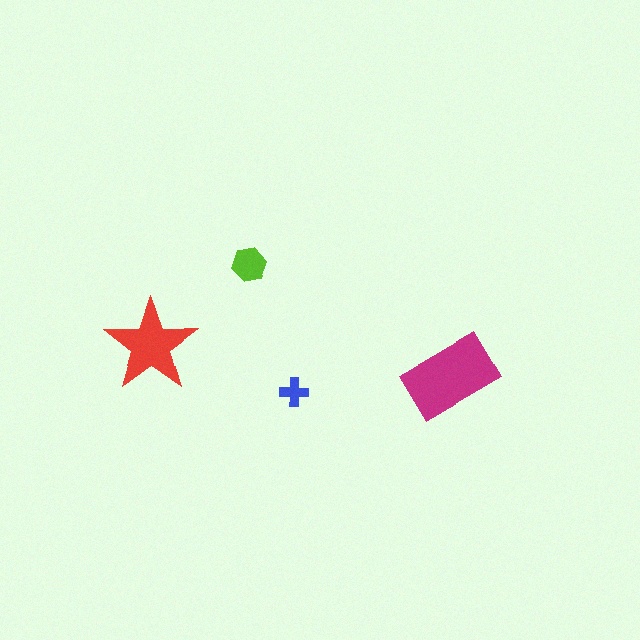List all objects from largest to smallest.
The magenta rectangle, the red star, the lime hexagon, the blue cross.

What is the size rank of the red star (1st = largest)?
2nd.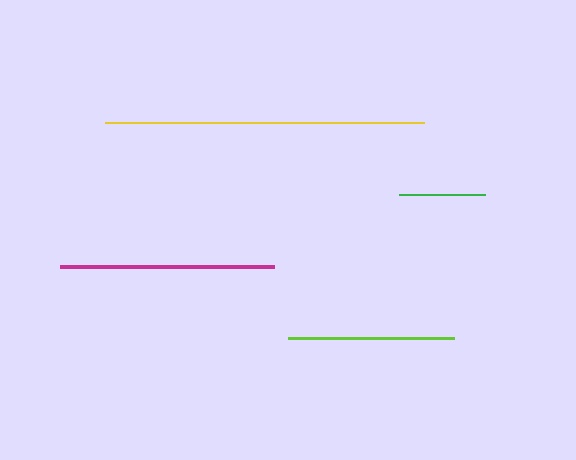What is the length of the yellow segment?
The yellow segment is approximately 319 pixels long.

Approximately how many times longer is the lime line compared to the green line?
The lime line is approximately 2.0 times the length of the green line.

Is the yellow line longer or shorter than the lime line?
The yellow line is longer than the lime line.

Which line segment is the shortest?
The green line is the shortest at approximately 85 pixels.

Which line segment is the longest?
The yellow line is the longest at approximately 319 pixels.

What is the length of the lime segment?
The lime segment is approximately 167 pixels long.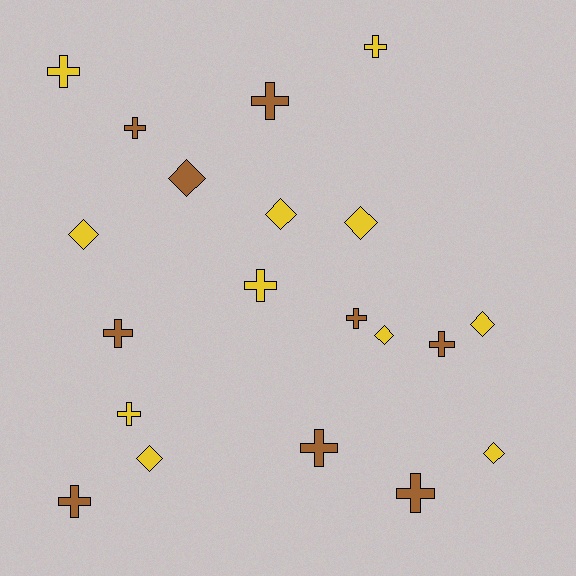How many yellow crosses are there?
There are 4 yellow crosses.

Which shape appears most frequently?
Cross, with 12 objects.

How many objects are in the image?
There are 20 objects.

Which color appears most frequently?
Yellow, with 11 objects.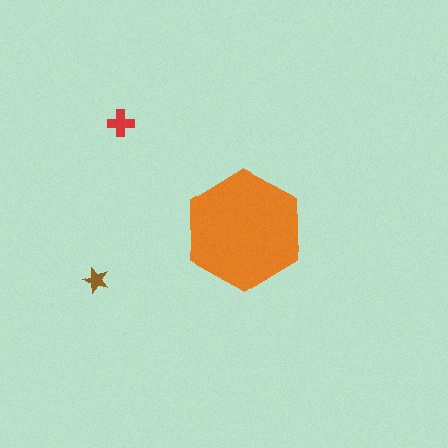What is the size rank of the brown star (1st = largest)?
3rd.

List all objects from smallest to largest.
The brown star, the red cross, the orange hexagon.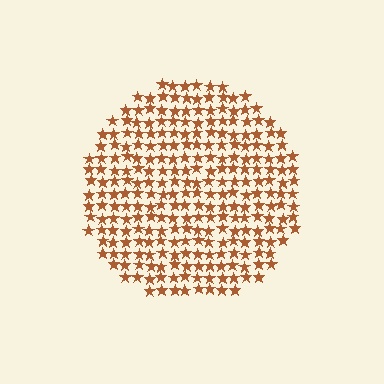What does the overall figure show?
The overall figure shows a circle.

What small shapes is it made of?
It is made of small stars.